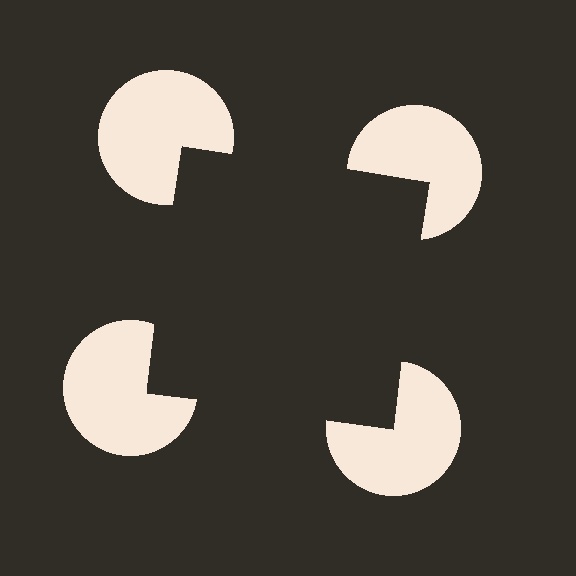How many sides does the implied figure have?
4 sides.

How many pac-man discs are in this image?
There are 4 — one at each vertex of the illusory square.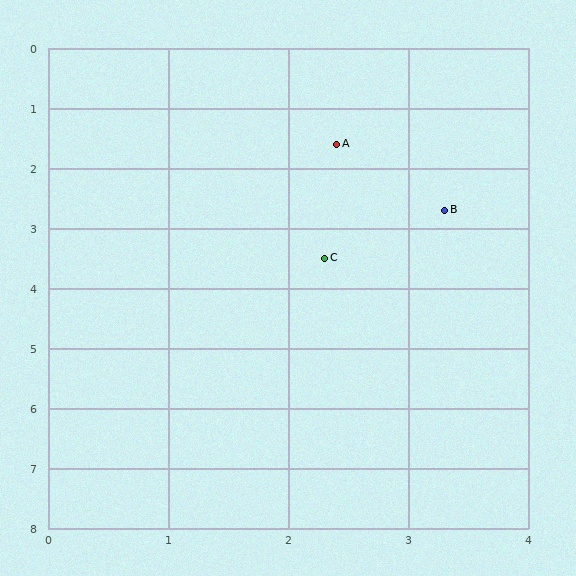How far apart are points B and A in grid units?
Points B and A are about 1.4 grid units apart.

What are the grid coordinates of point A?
Point A is at approximately (2.4, 1.6).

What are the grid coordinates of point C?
Point C is at approximately (2.3, 3.5).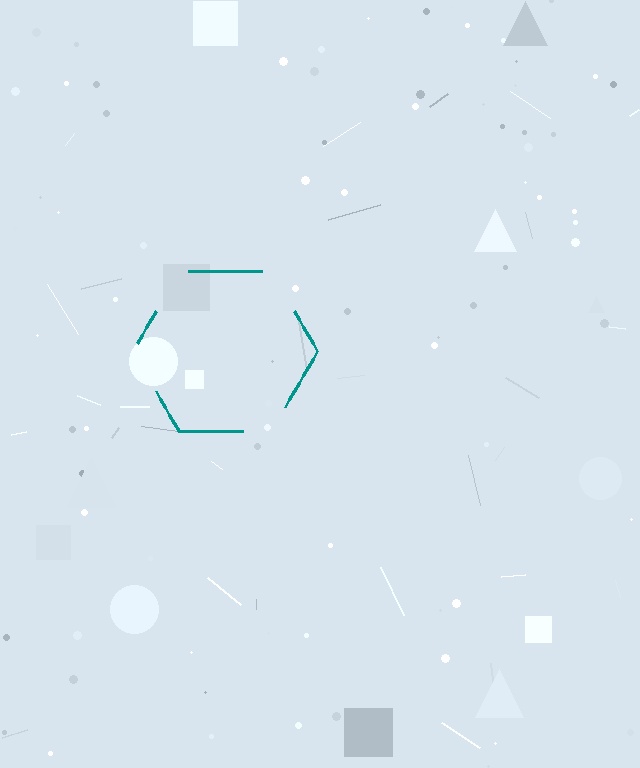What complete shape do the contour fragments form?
The contour fragments form a hexagon.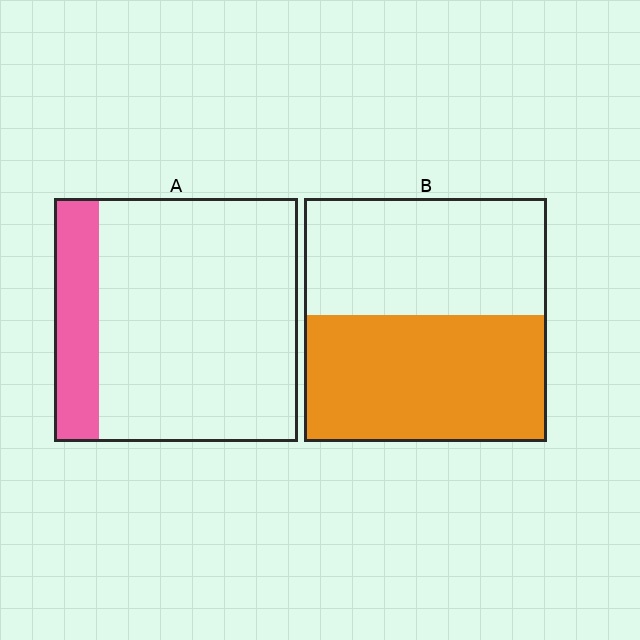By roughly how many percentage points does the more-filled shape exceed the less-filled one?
By roughly 35 percentage points (B over A).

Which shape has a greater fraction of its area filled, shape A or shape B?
Shape B.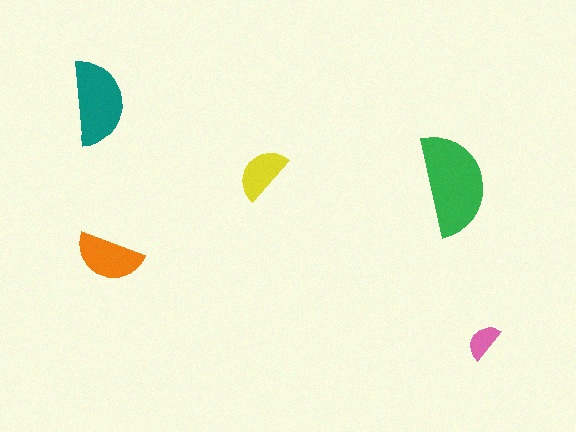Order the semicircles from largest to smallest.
the green one, the teal one, the orange one, the yellow one, the pink one.